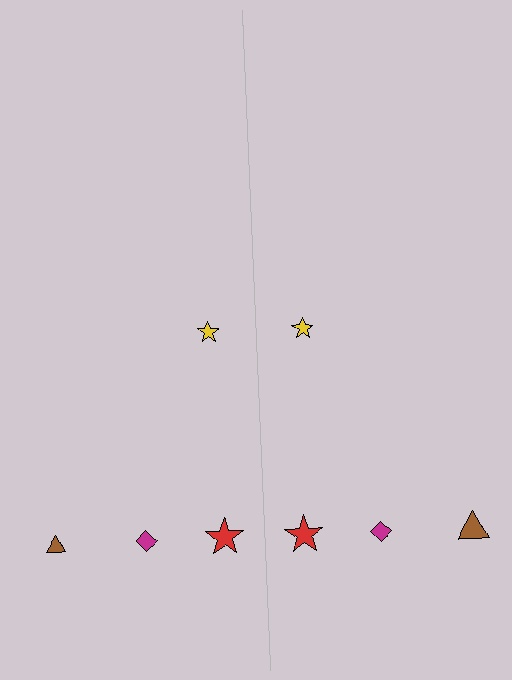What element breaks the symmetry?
The brown triangle on the right side has a different size than its mirror counterpart.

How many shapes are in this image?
There are 8 shapes in this image.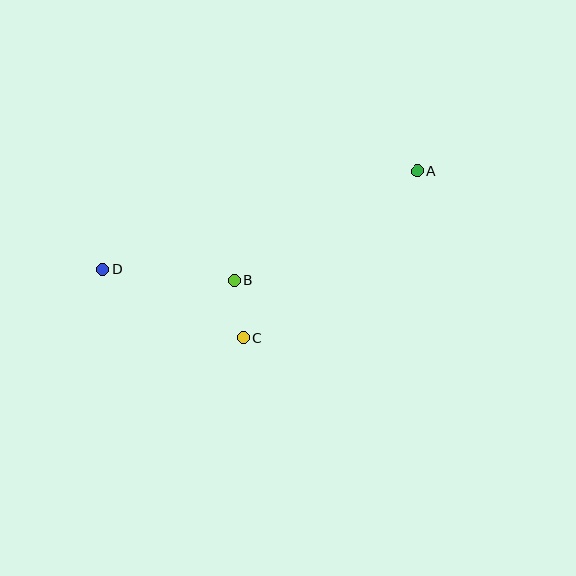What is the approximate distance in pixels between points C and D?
The distance between C and D is approximately 157 pixels.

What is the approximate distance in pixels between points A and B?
The distance between A and B is approximately 213 pixels.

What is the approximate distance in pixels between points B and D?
The distance between B and D is approximately 132 pixels.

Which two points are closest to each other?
Points B and C are closest to each other.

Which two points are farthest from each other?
Points A and D are farthest from each other.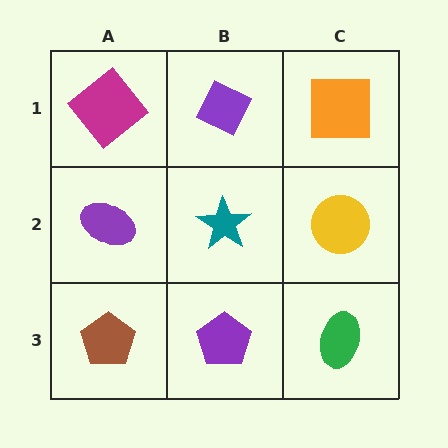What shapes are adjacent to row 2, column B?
A purple diamond (row 1, column B), a purple pentagon (row 3, column B), a purple ellipse (row 2, column A), a yellow circle (row 2, column C).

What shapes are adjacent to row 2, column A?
A magenta diamond (row 1, column A), a brown pentagon (row 3, column A), a teal star (row 2, column B).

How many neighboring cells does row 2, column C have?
3.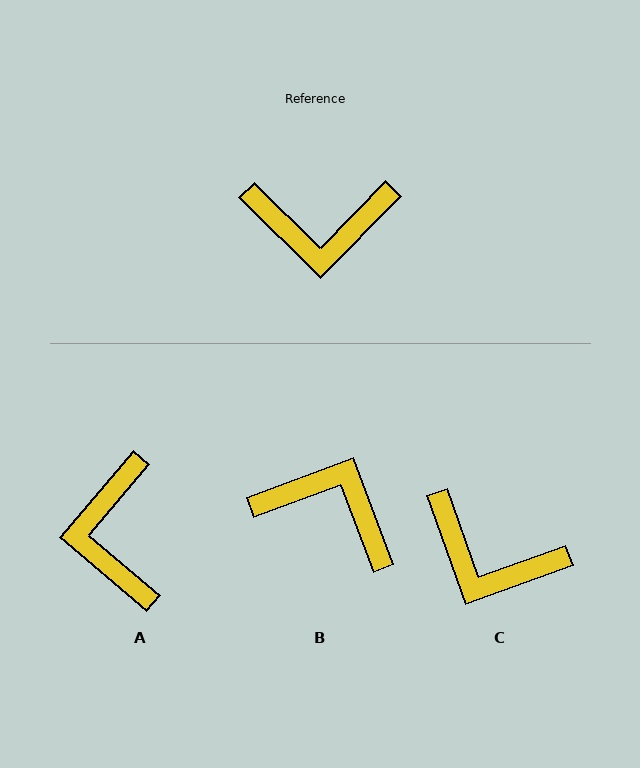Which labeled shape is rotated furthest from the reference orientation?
B, about 155 degrees away.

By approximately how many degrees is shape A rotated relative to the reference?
Approximately 86 degrees clockwise.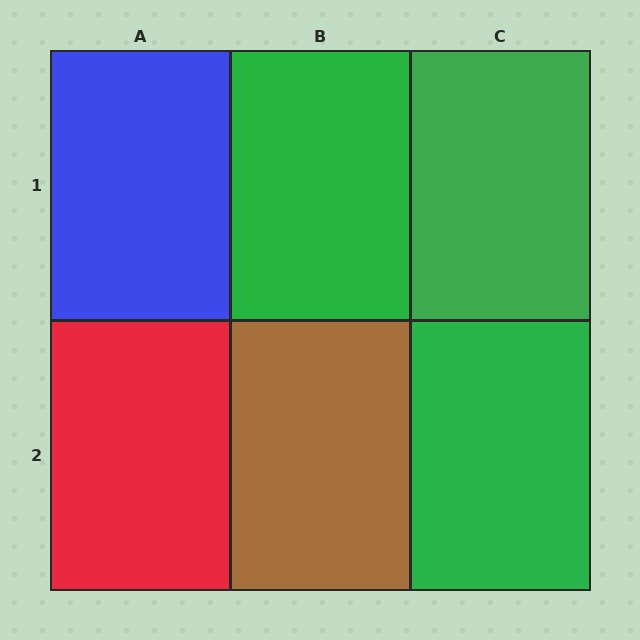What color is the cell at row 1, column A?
Blue.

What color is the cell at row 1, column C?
Green.